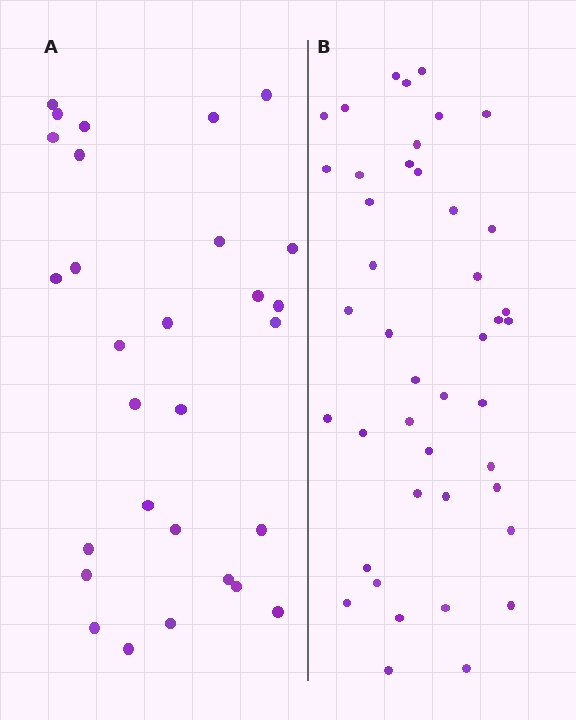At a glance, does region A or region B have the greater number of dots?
Region B (the right region) has more dots.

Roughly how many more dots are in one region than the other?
Region B has approximately 15 more dots than region A.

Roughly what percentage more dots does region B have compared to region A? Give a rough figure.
About 50% more.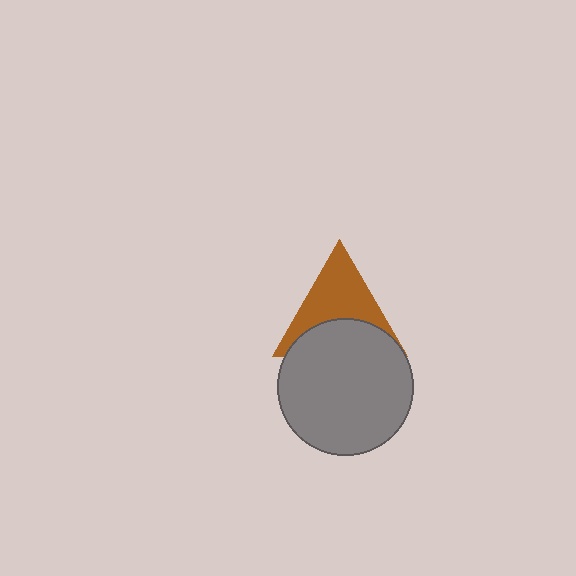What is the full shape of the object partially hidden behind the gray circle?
The partially hidden object is a brown triangle.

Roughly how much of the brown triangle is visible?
About half of it is visible (roughly 57%).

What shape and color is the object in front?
The object in front is a gray circle.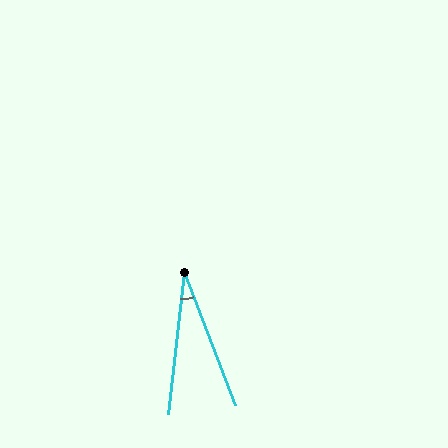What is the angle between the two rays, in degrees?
Approximately 27 degrees.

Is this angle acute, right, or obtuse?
It is acute.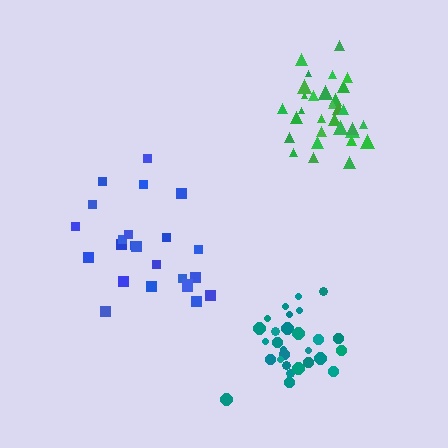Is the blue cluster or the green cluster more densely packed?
Green.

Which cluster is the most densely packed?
Green.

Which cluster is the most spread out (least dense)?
Blue.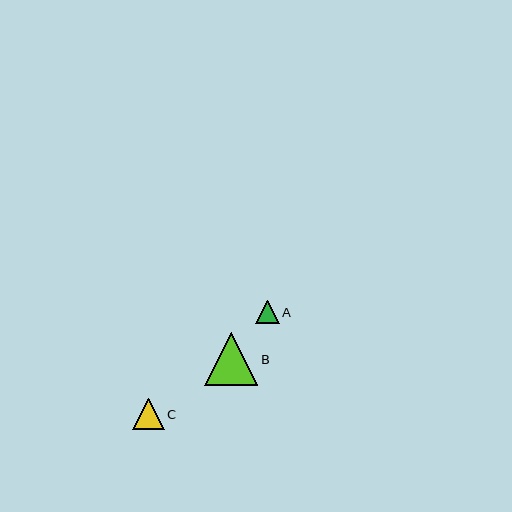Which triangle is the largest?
Triangle B is the largest with a size of approximately 53 pixels.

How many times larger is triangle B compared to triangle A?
Triangle B is approximately 2.3 times the size of triangle A.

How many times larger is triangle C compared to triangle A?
Triangle C is approximately 1.4 times the size of triangle A.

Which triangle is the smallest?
Triangle A is the smallest with a size of approximately 23 pixels.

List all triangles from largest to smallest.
From largest to smallest: B, C, A.